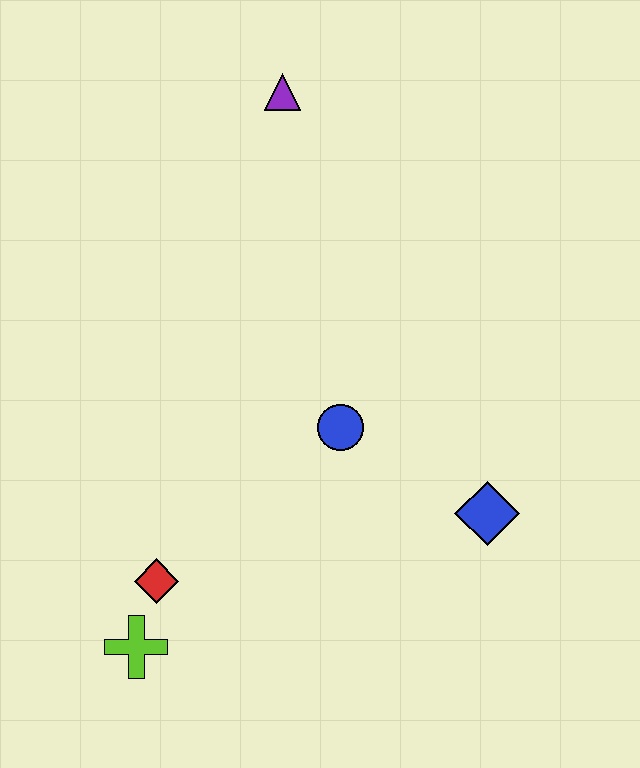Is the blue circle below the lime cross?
No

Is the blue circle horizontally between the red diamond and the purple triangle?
No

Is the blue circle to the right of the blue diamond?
No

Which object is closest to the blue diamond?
The blue circle is closest to the blue diamond.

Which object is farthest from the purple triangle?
The lime cross is farthest from the purple triangle.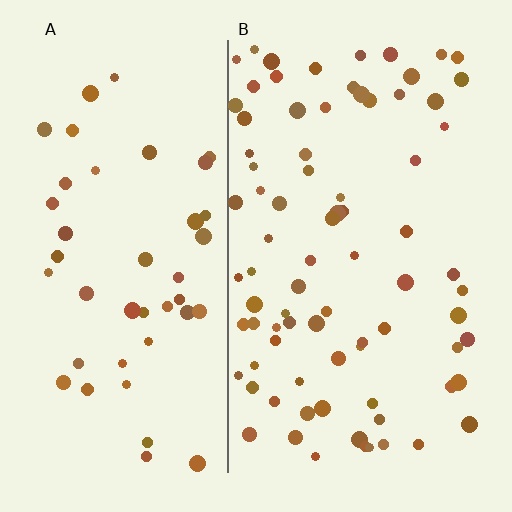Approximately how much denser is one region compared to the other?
Approximately 1.8× — region B over region A.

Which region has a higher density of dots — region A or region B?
B (the right).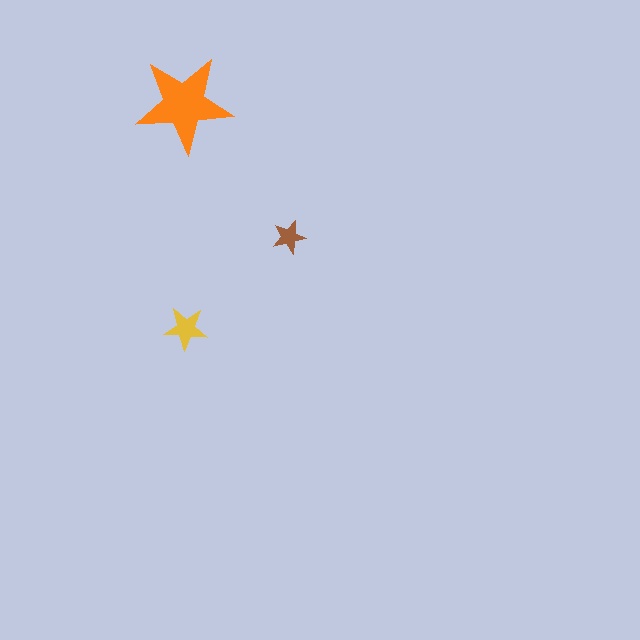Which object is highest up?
The orange star is topmost.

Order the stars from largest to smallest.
the orange one, the yellow one, the brown one.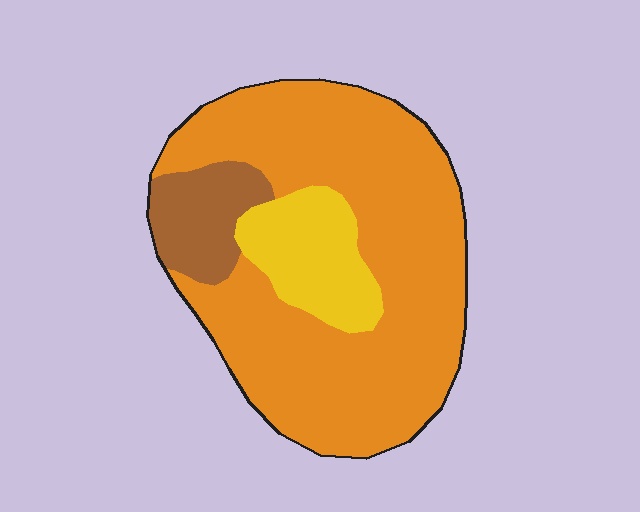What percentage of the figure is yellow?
Yellow takes up about one sixth (1/6) of the figure.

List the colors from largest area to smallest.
From largest to smallest: orange, yellow, brown.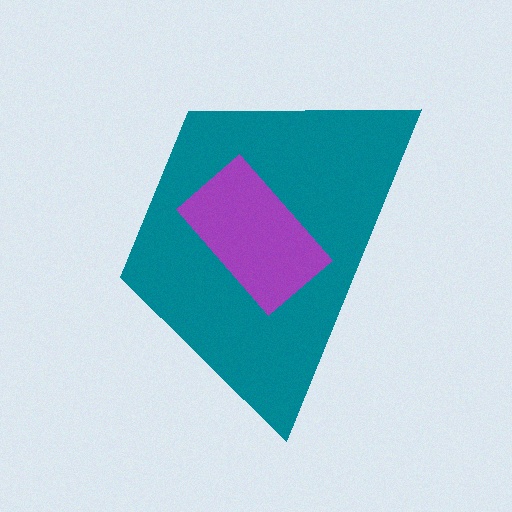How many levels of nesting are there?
2.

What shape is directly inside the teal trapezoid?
The purple rectangle.